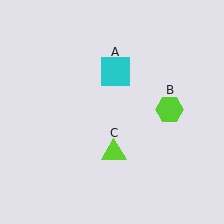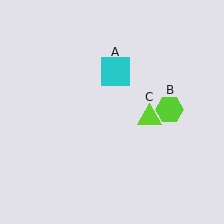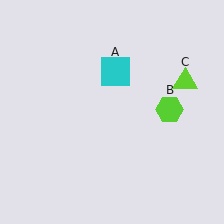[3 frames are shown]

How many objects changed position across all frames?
1 object changed position: lime triangle (object C).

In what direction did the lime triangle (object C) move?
The lime triangle (object C) moved up and to the right.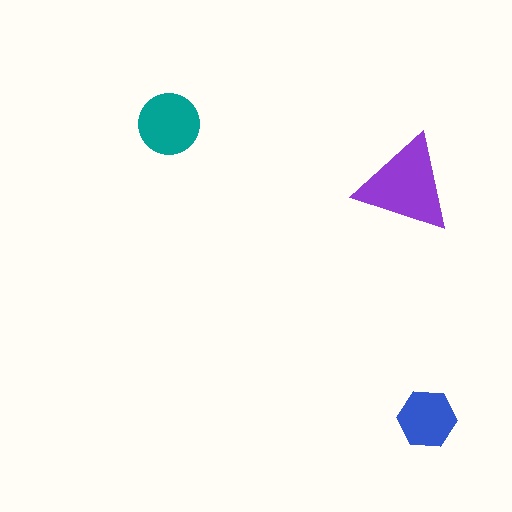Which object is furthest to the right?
The blue hexagon is rightmost.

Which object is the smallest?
The blue hexagon.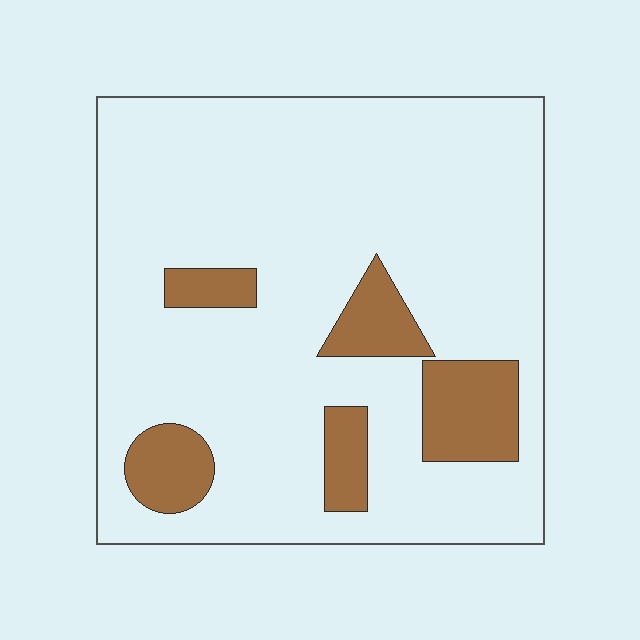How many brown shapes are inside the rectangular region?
5.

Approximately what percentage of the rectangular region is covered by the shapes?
Approximately 15%.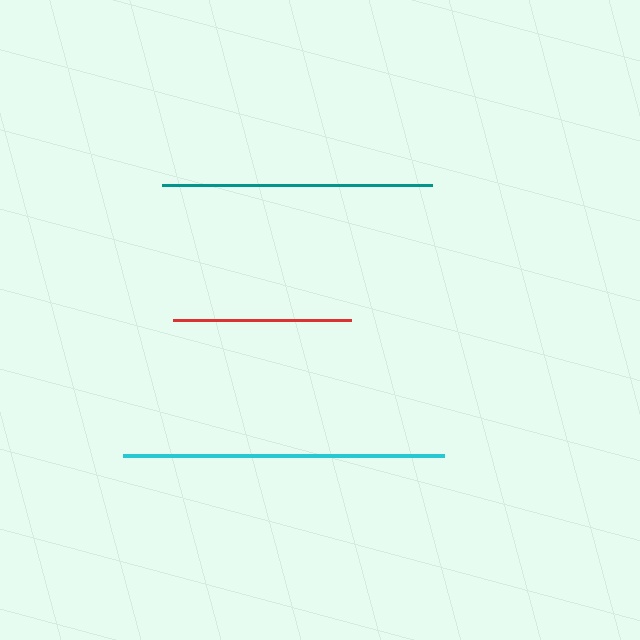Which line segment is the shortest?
The red line is the shortest at approximately 178 pixels.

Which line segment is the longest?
The cyan line is the longest at approximately 322 pixels.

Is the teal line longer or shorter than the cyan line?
The cyan line is longer than the teal line.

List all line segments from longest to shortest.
From longest to shortest: cyan, teal, red.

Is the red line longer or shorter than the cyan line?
The cyan line is longer than the red line.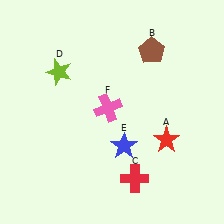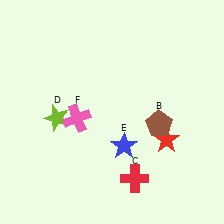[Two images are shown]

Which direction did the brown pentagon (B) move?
The brown pentagon (B) moved down.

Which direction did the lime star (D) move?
The lime star (D) moved down.